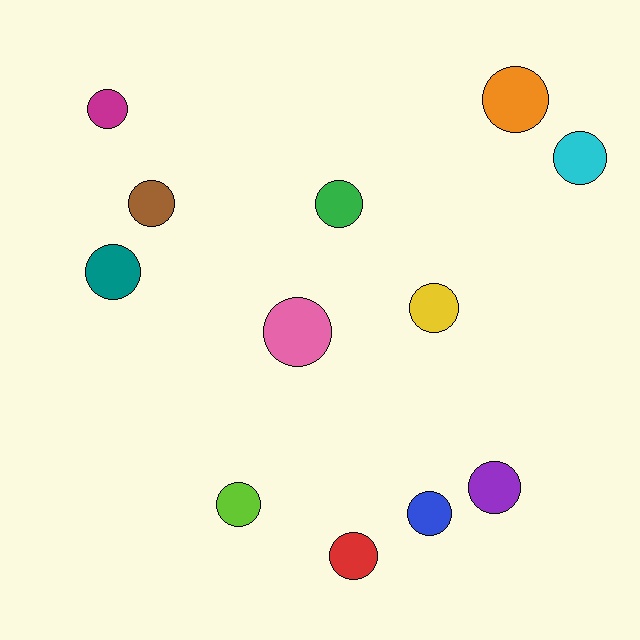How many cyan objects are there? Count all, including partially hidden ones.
There is 1 cyan object.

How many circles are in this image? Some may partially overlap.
There are 12 circles.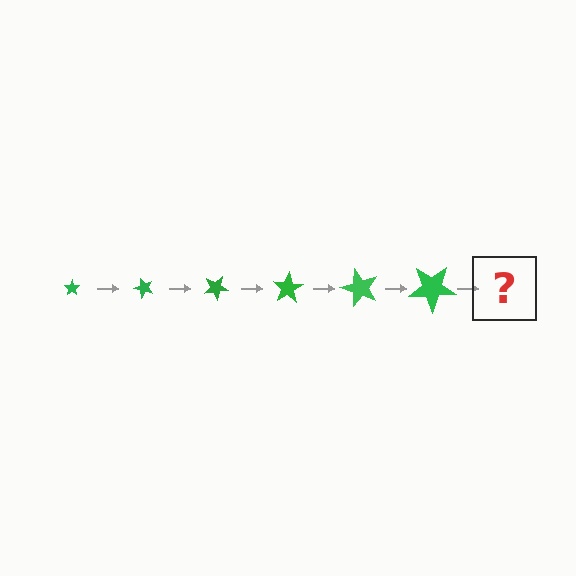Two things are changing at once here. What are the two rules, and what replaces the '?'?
The two rules are that the star grows larger each step and it rotates 50 degrees each step. The '?' should be a star, larger than the previous one and rotated 300 degrees from the start.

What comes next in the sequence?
The next element should be a star, larger than the previous one and rotated 300 degrees from the start.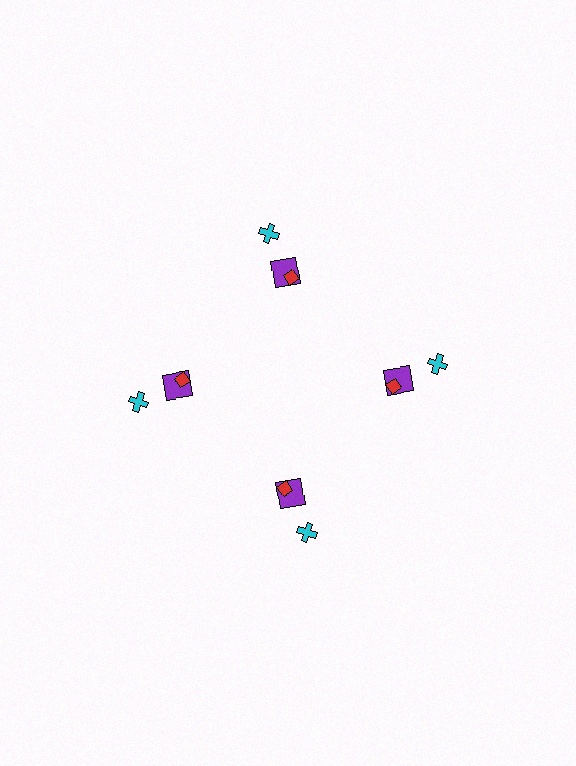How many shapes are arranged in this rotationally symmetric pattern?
There are 12 shapes, arranged in 4 groups of 3.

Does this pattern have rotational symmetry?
Yes, this pattern has 4-fold rotational symmetry. It looks the same after rotating 90 degrees around the center.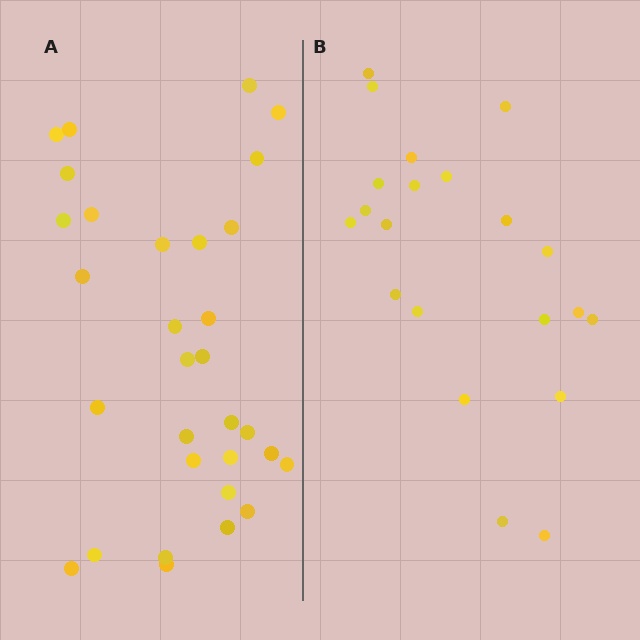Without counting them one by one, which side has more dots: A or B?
Region A (the left region) has more dots.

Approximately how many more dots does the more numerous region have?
Region A has roughly 10 or so more dots than region B.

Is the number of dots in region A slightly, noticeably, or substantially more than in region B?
Region A has substantially more. The ratio is roughly 1.5 to 1.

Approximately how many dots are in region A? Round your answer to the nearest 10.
About 30 dots. (The exact count is 31, which rounds to 30.)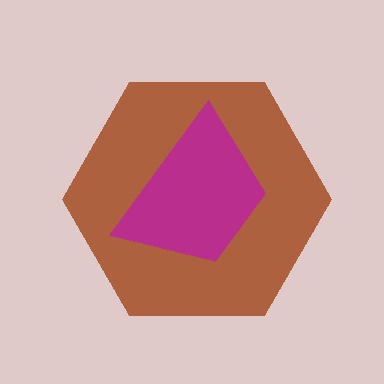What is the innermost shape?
The magenta trapezoid.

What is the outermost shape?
The brown hexagon.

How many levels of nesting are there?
2.